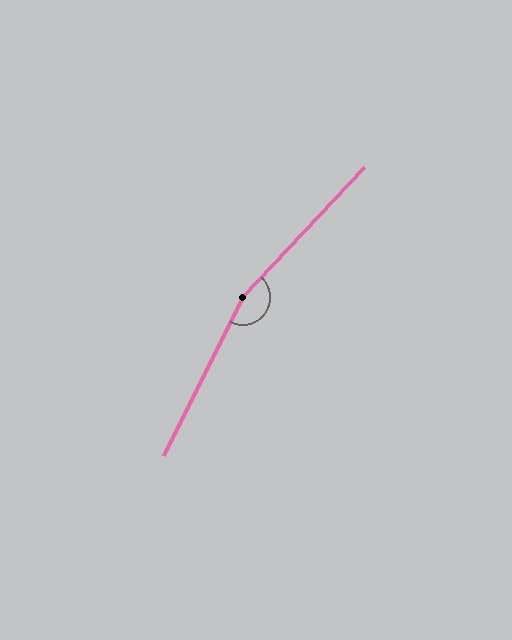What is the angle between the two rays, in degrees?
Approximately 164 degrees.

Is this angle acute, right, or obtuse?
It is obtuse.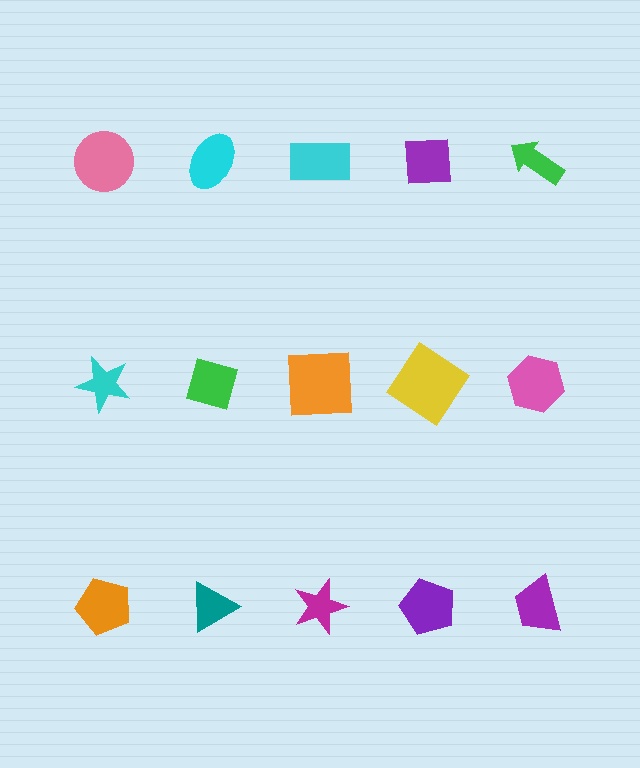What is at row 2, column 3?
An orange square.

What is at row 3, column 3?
A magenta star.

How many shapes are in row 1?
5 shapes.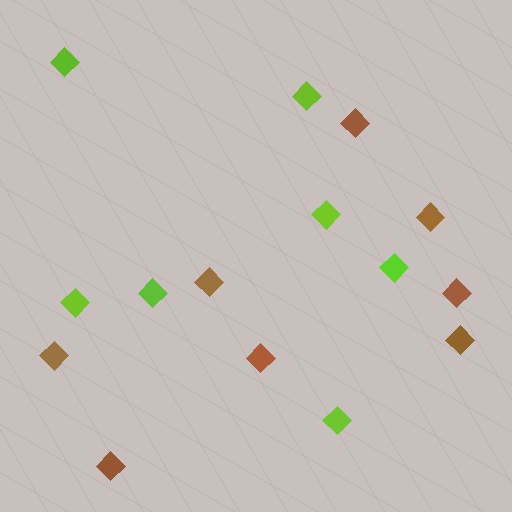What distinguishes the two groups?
There are 2 groups: one group of brown diamonds (8) and one group of lime diamonds (7).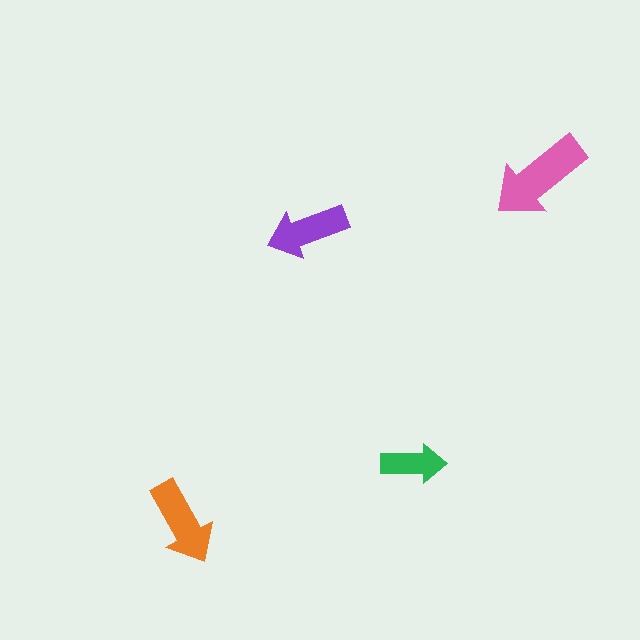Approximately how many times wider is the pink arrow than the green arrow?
About 1.5 times wider.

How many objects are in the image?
There are 4 objects in the image.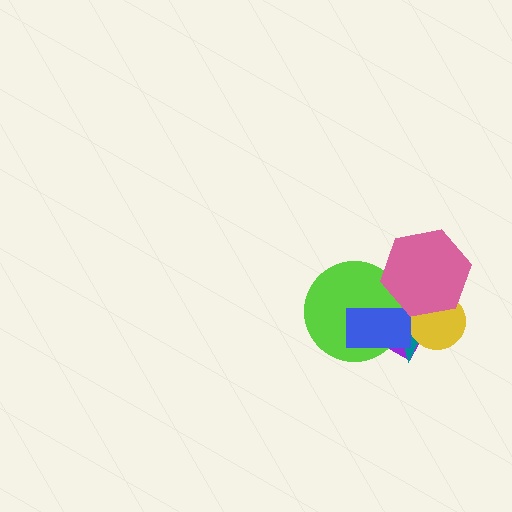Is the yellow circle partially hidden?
Yes, it is partially covered by another shape.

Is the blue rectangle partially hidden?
No, no other shape covers it.